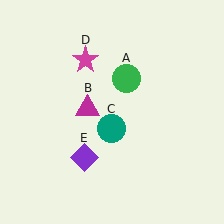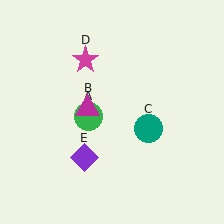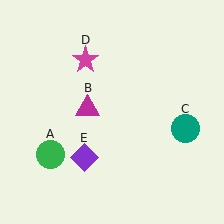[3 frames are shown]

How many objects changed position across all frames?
2 objects changed position: green circle (object A), teal circle (object C).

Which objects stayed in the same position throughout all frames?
Magenta triangle (object B) and magenta star (object D) and purple diamond (object E) remained stationary.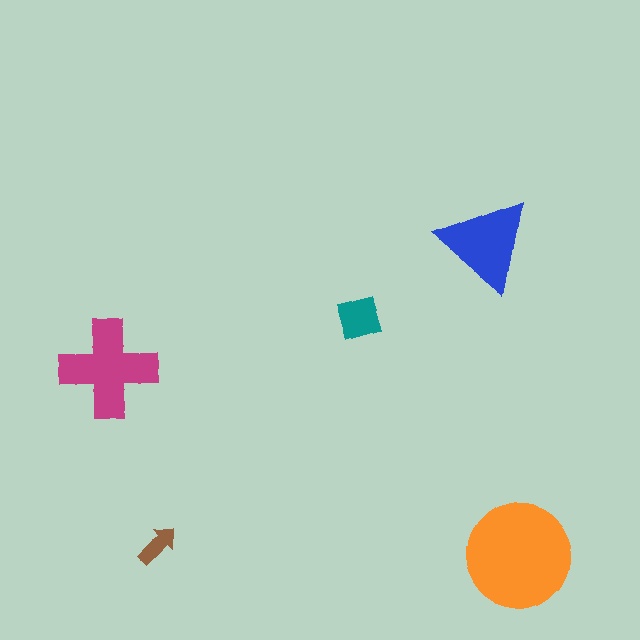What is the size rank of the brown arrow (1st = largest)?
5th.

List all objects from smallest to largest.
The brown arrow, the teal square, the blue triangle, the magenta cross, the orange circle.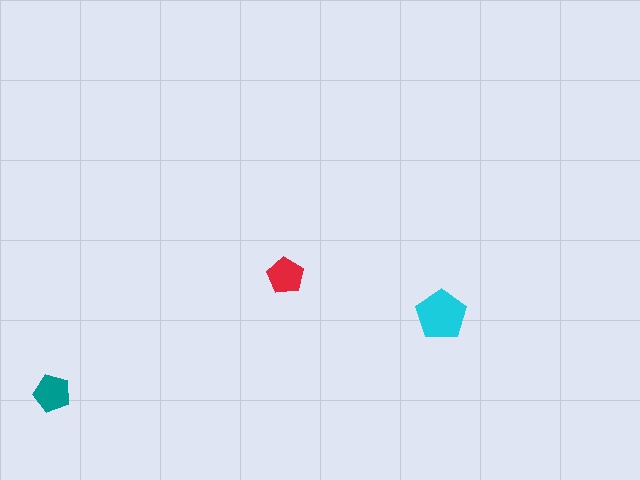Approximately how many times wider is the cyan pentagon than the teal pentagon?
About 1.5 times wider.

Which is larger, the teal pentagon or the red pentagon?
The teal one.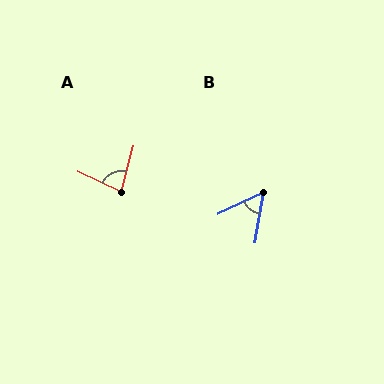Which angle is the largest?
A, at approximately 79 degrees.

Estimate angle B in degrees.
Approximately 55 degrees.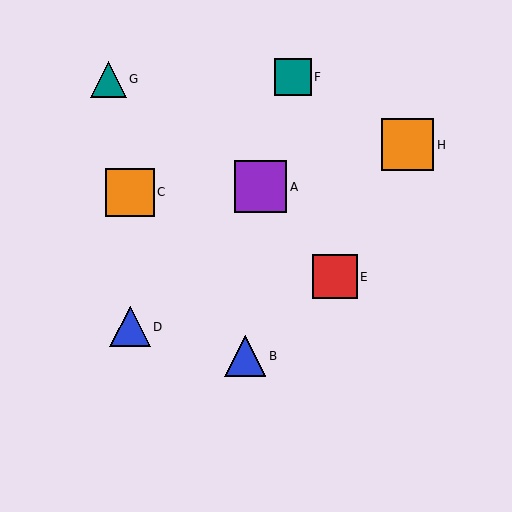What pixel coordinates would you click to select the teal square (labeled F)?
Click at (293, 77) to select the teal square F.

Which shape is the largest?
The orange square (labeled H) is the largest.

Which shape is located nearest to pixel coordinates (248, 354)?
The blue triangle (labeled B) at (245, 356) is nearest to that location.